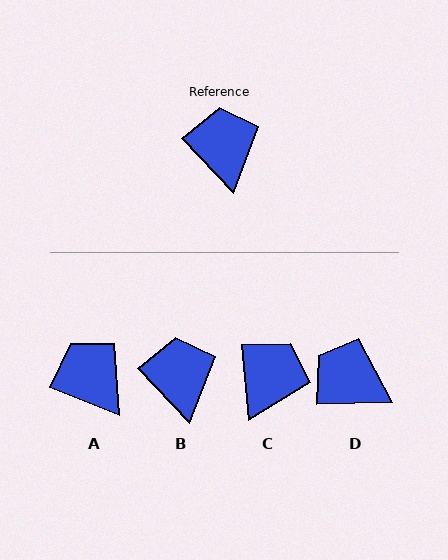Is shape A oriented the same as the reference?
No, it is off by about 25 degrees.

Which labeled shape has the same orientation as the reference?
B.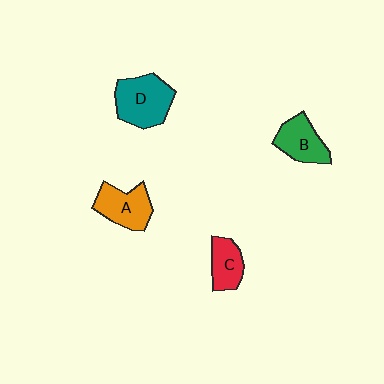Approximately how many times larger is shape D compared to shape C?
Approximately 1.7 times.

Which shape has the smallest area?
Shape C (red).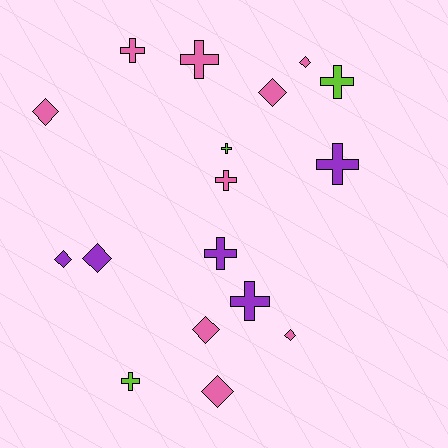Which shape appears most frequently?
Cross, with 9 objects.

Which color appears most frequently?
Pink, with 9 objects.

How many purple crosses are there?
There are 3 purple crosses.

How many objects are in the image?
There are 17 objects.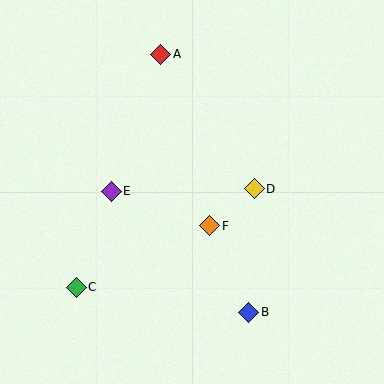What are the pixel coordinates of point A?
Point A is at (161, 54).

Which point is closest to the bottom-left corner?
Point C is closest to the bottom-left corner.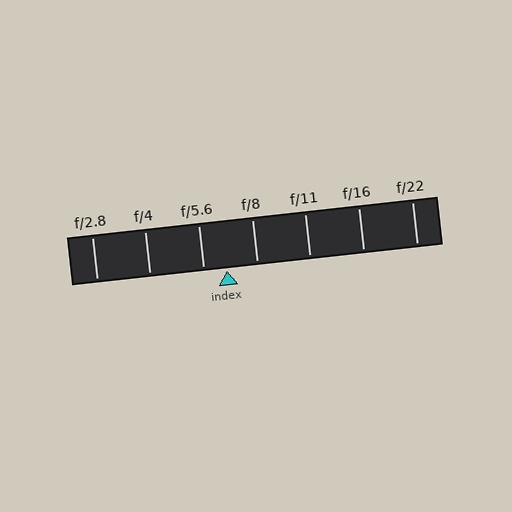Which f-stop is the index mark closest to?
The index mark is closest to f/5.6.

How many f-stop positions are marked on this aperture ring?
There are 7 f-stop positions marked.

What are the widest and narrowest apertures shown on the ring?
The widest aperture shown is f/2.8 and the narrowest is f/22.